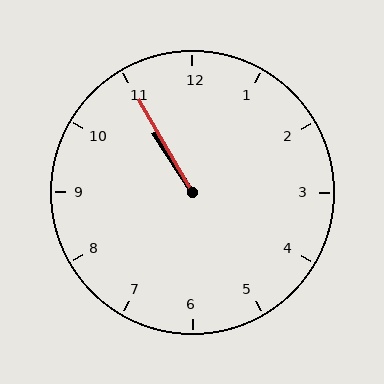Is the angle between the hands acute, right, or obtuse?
It is acute.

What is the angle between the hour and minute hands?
Approximately 2 degrees.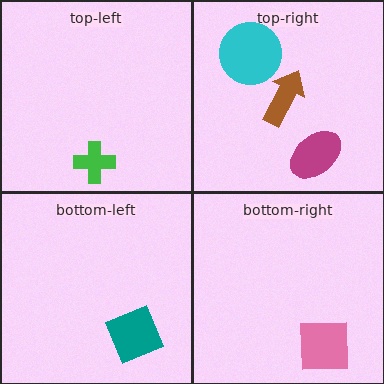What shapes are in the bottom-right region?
The pink square.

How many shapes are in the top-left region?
1.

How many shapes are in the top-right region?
3.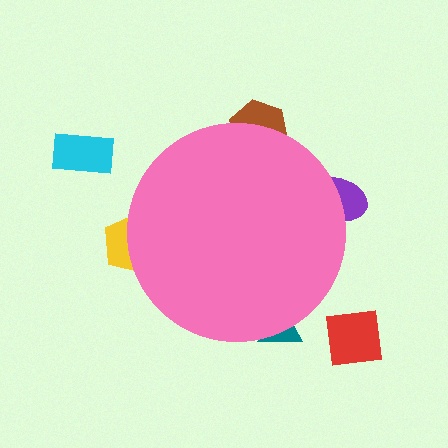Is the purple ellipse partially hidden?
Yes, the purple ellipse is partially hidden behind the pink circle.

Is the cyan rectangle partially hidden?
No, the cyan rectangle is fully visible.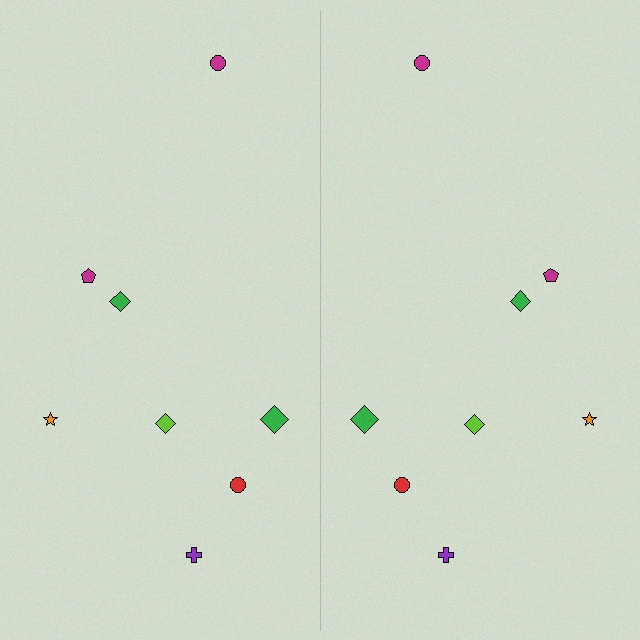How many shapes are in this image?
There are 16 shapes in this image.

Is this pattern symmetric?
Yes, this pattern has bilateral (reflection) symmetry.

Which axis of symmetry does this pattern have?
The pattern has a vertical axis of symmetry running through the center of the image.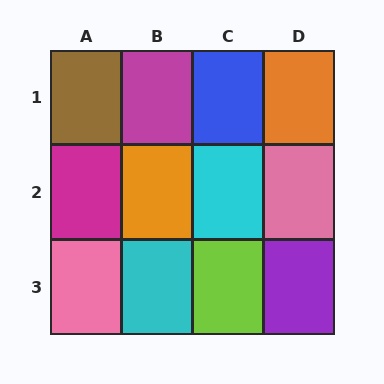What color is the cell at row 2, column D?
Pink.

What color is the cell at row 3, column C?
Lime.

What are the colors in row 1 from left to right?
Brown, magenta, blue, orange.